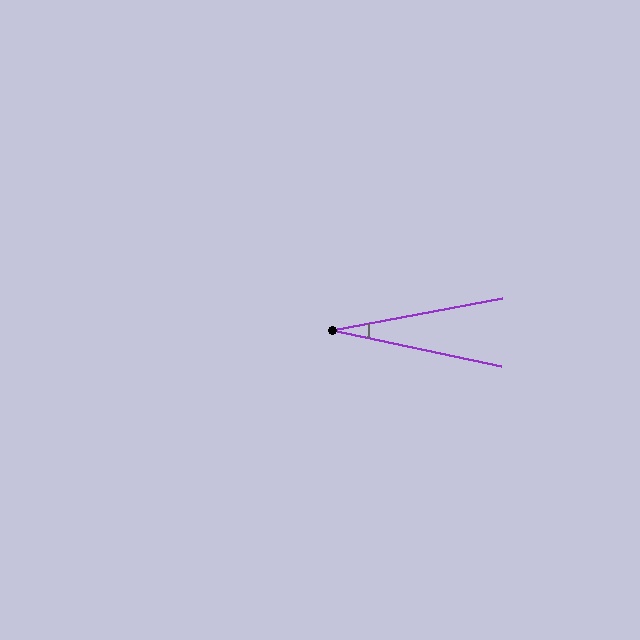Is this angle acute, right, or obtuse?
It is acute.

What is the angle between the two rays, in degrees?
Approximately 23 degrees.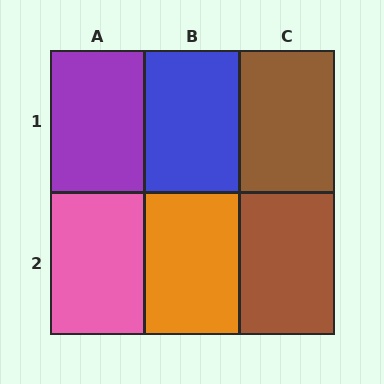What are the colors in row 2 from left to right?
Pink, orange, brown.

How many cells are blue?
1 cell is blue.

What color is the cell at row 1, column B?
Blue.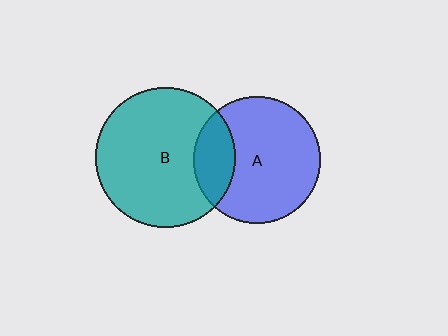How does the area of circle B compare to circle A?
Approximately 1.2 times.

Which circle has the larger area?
Circle B (teal).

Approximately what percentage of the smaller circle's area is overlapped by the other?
Approximately 20%.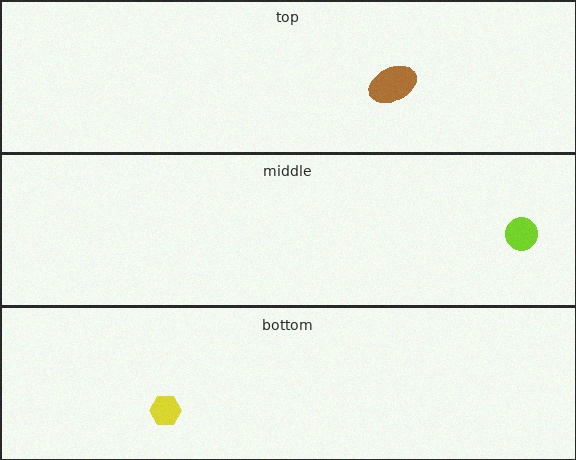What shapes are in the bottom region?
The yellow hexagon.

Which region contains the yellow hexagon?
The bottom region.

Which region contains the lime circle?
The middle region.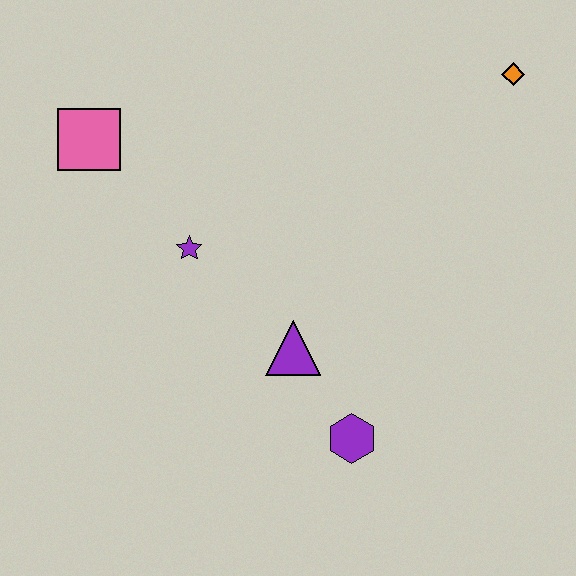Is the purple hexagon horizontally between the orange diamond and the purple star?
Yes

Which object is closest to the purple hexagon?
The purple triangle is closest to the purple hexagon.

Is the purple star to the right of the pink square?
Yes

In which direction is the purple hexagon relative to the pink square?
The purple hexagon is below the pink square.